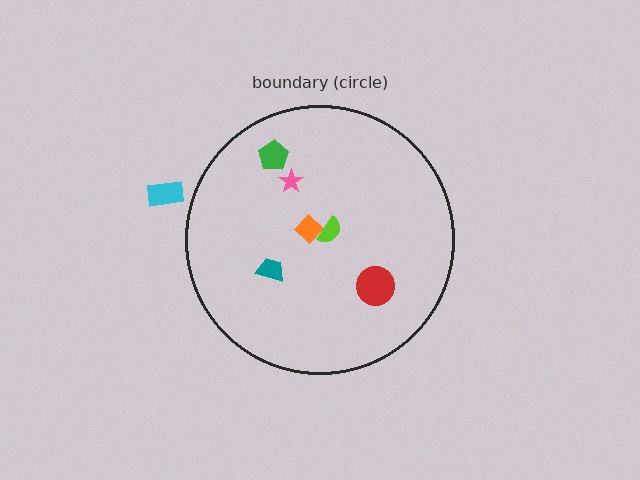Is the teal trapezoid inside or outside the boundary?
Inside.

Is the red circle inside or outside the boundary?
Inside.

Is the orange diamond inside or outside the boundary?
Inside.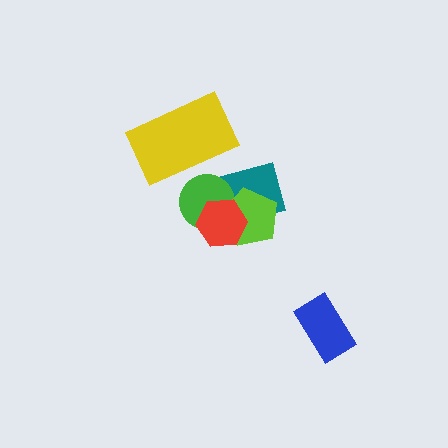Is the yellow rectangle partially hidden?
Yes, it is partially covered by another shape.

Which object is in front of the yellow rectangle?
The green circle is in front of the yellow rectangle.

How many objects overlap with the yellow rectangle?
1 object overlaps with the yellow rectangle.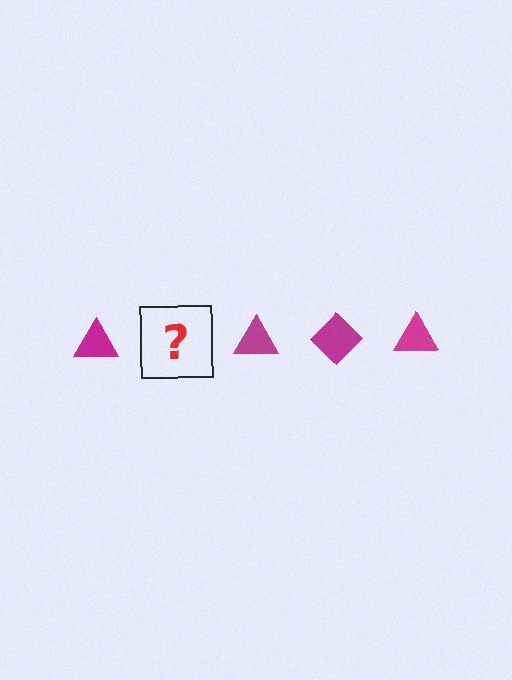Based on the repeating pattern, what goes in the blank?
The blank should be a magenta diamond.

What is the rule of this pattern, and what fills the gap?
The rule is that the pattern cycles through triangle, diamond shapes in magenta. The gap should be filled with a magenta diamond.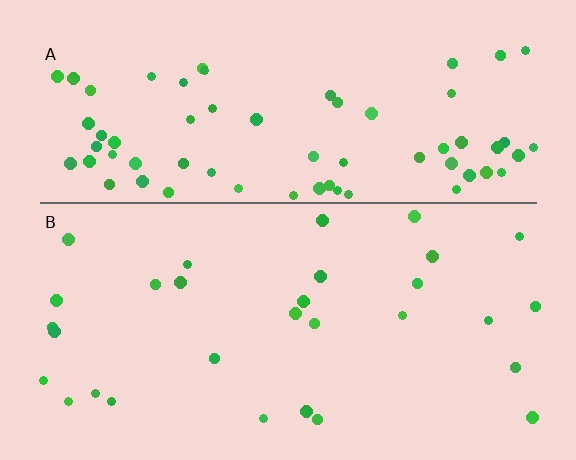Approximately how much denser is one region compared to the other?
Approximately 2.3× — region A over region B.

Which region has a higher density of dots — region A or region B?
A (the top).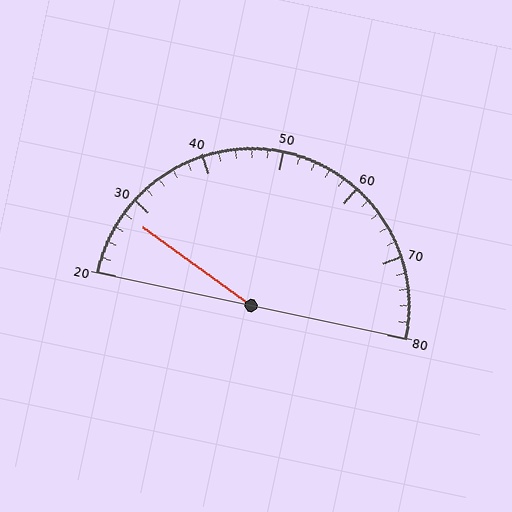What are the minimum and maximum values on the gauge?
The gauge ranges from 20 to 80.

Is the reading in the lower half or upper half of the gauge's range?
The reading is in the lower half of the range (20 to 80).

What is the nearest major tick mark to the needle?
The nearest major tick mark is 30.